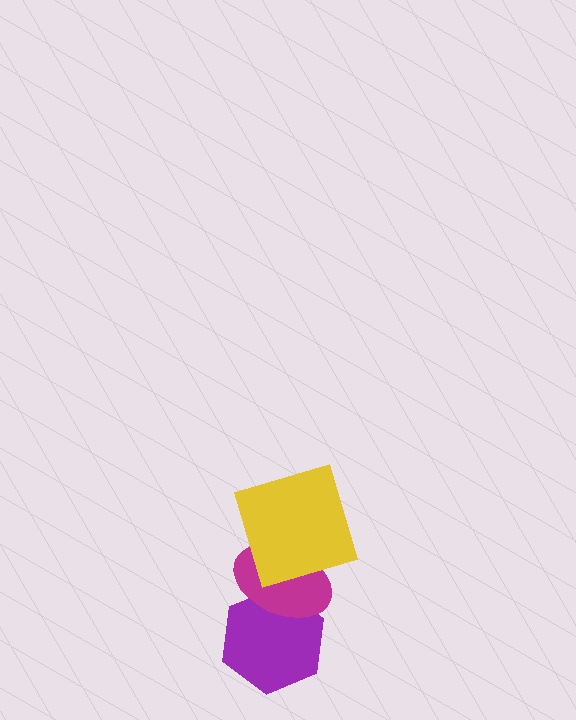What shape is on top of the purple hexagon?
The magenta ellipse is on top of the purple hexagon.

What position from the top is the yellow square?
The yellow square is 1st from the top.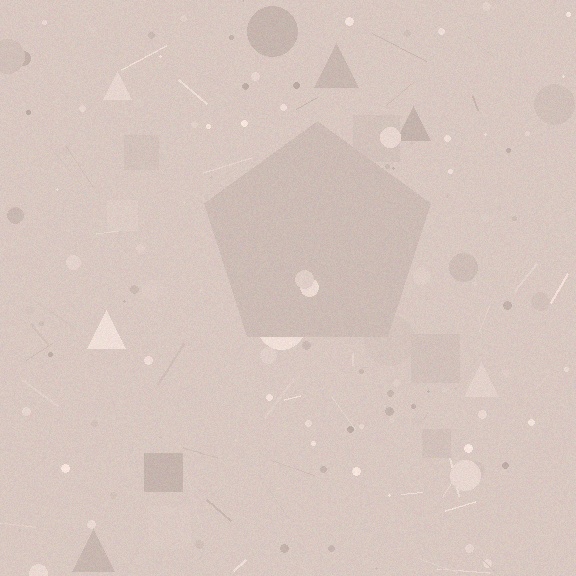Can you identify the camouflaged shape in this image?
The camouflaged shape is a pentagon.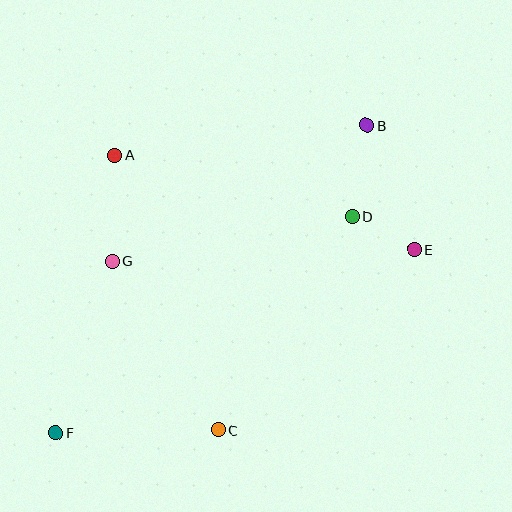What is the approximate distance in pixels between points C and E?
The distance between C and E is approximately 267 pixels.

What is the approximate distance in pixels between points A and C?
The distance between A and C is approximately 294 pixels.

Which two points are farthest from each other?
Points B and F are farthest from each other.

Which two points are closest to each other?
Points D and E are closest to each other.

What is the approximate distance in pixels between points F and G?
The distance between F and G is approximately 181 pixels.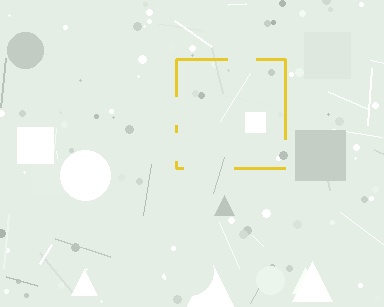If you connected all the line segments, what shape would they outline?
They would outline a square.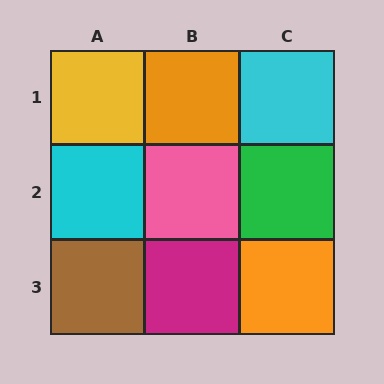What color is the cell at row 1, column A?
Yellow.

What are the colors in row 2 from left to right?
Cyan, pink, green.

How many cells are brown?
1 cell is brown.